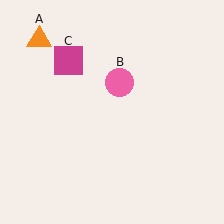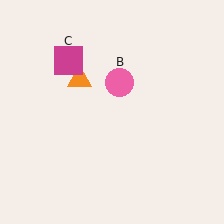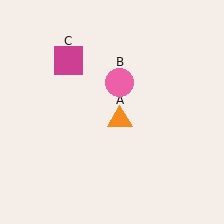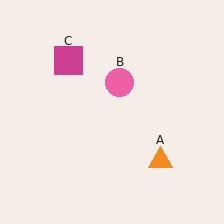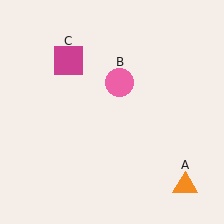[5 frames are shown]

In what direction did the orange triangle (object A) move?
The orange triangle (object A) moved down and to the right.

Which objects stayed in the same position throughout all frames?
Pink circle (object B) and magenta square (object C) remained stationary.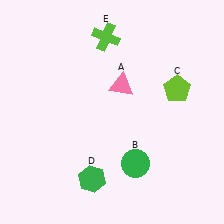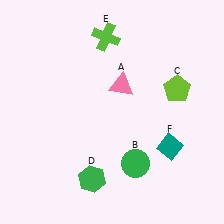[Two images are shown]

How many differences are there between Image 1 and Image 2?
There is 1 difference between the two images.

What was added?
A teal diamond (F) was added in Image 2.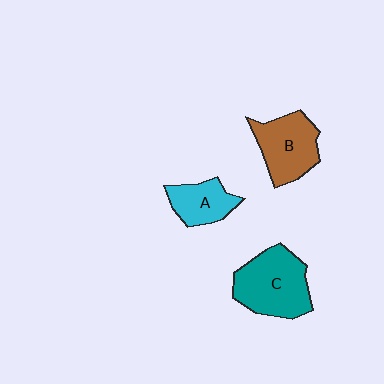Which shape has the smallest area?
Shape A (cyan).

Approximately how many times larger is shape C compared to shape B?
Approximately 1.2 times.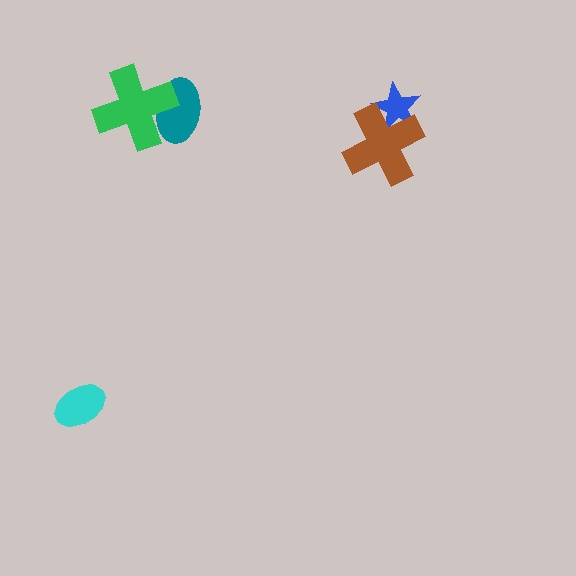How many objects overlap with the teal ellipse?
1 object overlaps with the teal ellipse.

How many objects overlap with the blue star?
1 object overlaps with the blue star.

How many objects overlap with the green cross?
1 object overlaps with the green cross.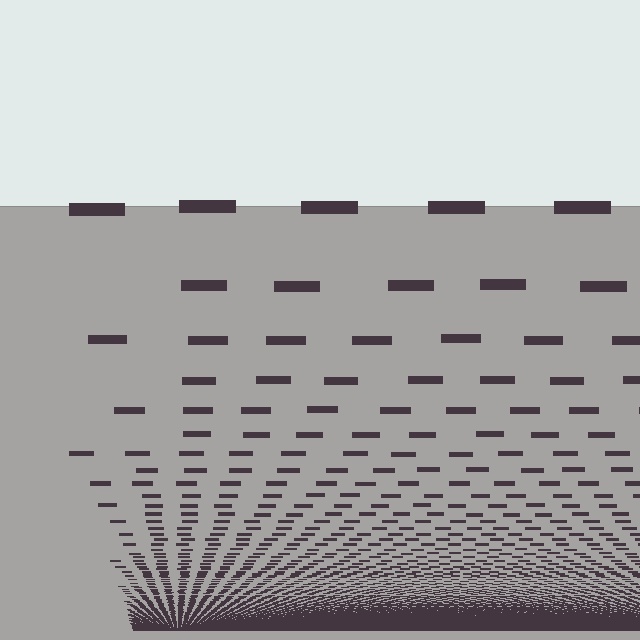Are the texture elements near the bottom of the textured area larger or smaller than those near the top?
Smaller. The gradient is inverted — elements near the bottom are smaller and denser.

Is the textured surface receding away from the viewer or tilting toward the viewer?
The surface appears to tilt toward the viewer. Texture elements get larger and sparser toward the top.